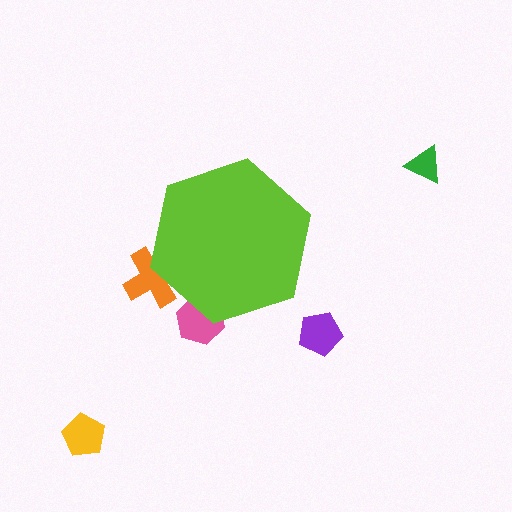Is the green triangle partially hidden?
No, the green triangle is fully visible.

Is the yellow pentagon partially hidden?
No, the yellow pentagon is fully visible.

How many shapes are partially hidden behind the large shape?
2 shapes are partially hidden.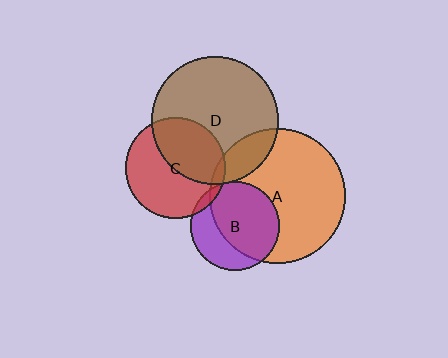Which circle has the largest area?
Circle A (orange).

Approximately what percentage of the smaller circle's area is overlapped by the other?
Approximately 45%.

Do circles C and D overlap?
Yes.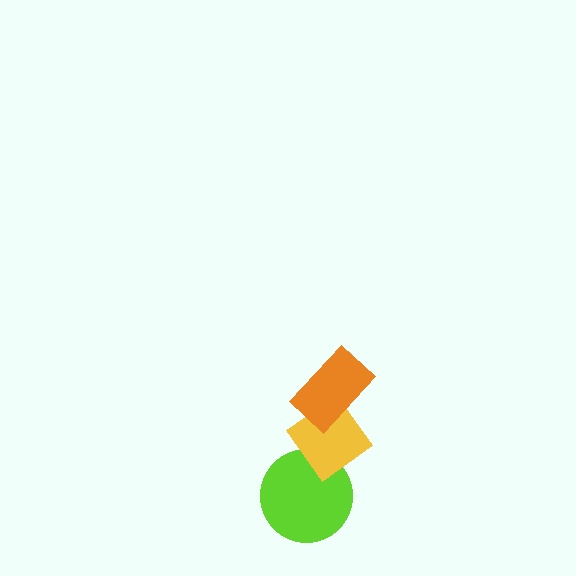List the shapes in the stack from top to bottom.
From top to bottom: the orange rectangle, the yellow diamond, the lime circle.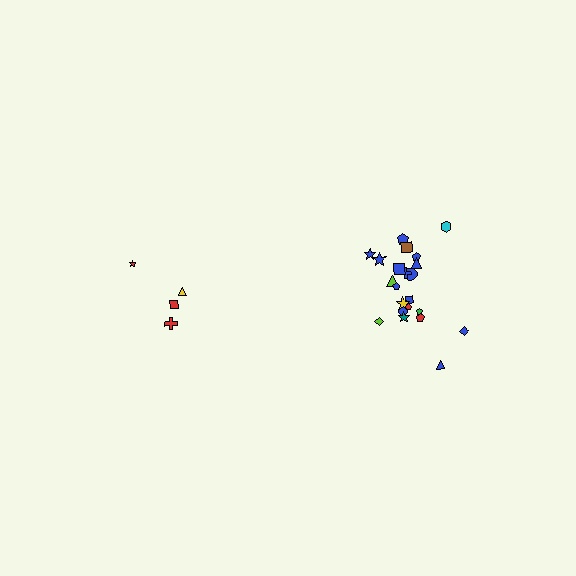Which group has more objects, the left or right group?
The right group.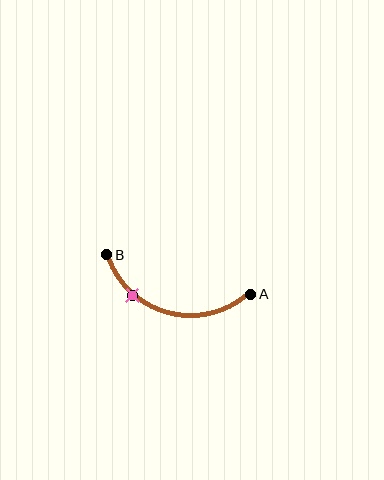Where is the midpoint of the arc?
The arc midpoint is the point on the curve farthest from the straight line joining A and B. It sits below that line.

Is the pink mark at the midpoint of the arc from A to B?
No. The pink mark lies on the arc but is closer to endpoint B. The arc midpoint would be at the point on the curve equidistant along the arc from both A and B.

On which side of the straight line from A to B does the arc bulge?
The arc bulges below the straight line connecting A and B.